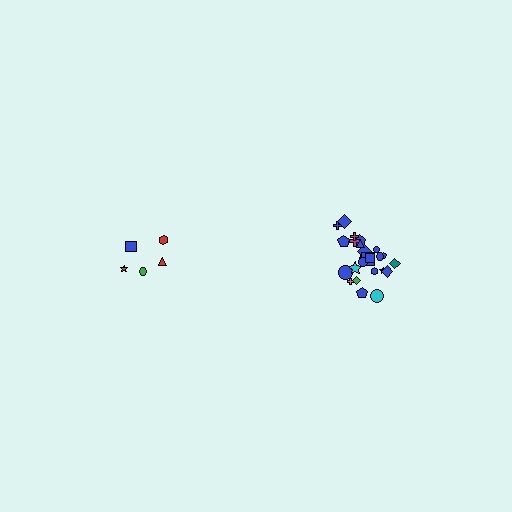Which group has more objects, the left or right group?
The right group.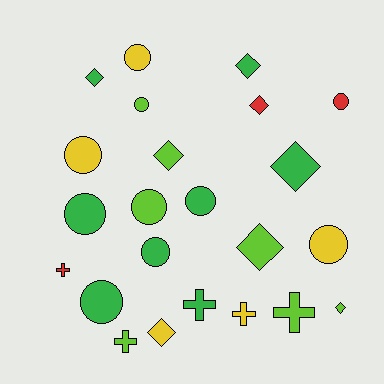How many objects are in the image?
There are 23 objects.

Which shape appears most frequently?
Circle, with 10 objects.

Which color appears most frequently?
Green, with 8 objects.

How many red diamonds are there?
There is 1 red diamond.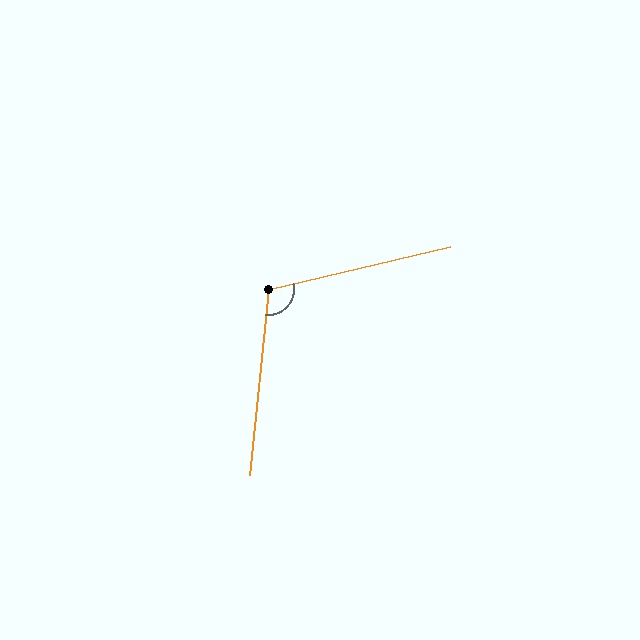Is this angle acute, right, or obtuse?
It is obtuse.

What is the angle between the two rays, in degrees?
Approximately 109 degrees.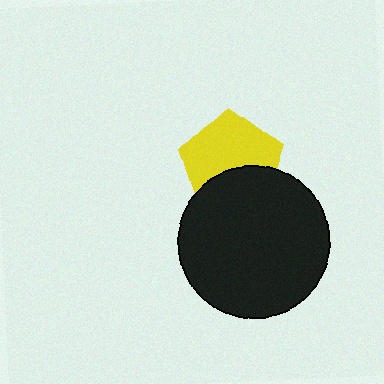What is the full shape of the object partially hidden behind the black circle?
The partially hidden object is a yellow pentagon.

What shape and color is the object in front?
The object in front is a black circle.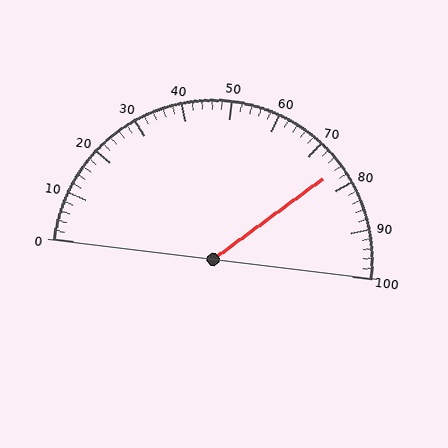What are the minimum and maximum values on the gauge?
The gauge ranges from 0 to 100.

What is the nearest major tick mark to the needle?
The nearest major tick mark is 80.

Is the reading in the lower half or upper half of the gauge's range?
The reading is in the upper half of the range (0 to 100).